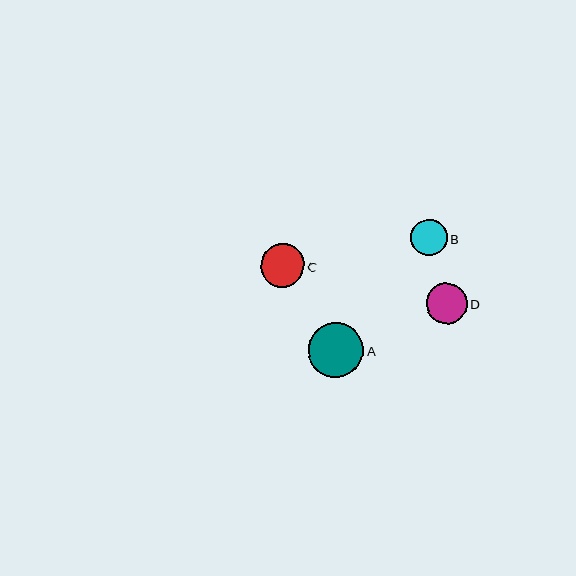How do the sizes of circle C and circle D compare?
Circle C and circle D are approximately the same size.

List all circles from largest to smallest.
From largest to smallest: A, C, D, B.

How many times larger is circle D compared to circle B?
Circle D is approximately 1.1 times the size of circle B.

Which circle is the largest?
Circle A is the largest with a size of approximately 55 pixels.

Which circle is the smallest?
Circle B is the smallest with a size of approximately 36 pixels.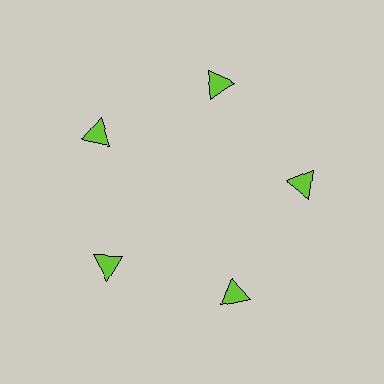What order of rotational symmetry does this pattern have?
This pattern has 5-fold rotational symmetry.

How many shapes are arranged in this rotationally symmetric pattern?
There are 5 shapes, arranged in 5 groups of 1.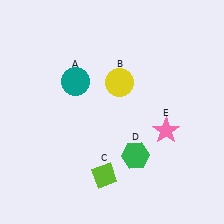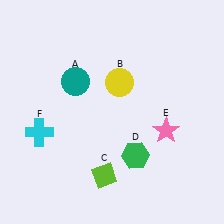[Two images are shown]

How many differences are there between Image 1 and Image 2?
There is 1 difference between the two images.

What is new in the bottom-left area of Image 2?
A cyan cross (F) was added in the bottom-left area of Image 2.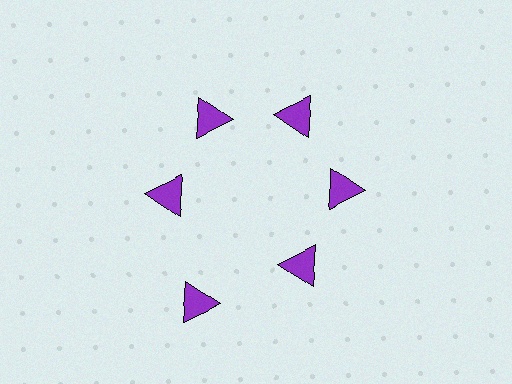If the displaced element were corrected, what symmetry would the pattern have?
It would have 6-fold rotational symmetry — the pattern would map onto itself every 60 degrees.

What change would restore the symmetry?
The symmetry would be restored by moving it inward, back onto the ring so that all 6 triangles sit at equal angles and equal distance from the center.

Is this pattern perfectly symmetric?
No. The 6 purple triangles are arranged in a ring, but one element near the 7 o'clock position is pushed outward from the center, breaking the 6-fold rotational symmetry.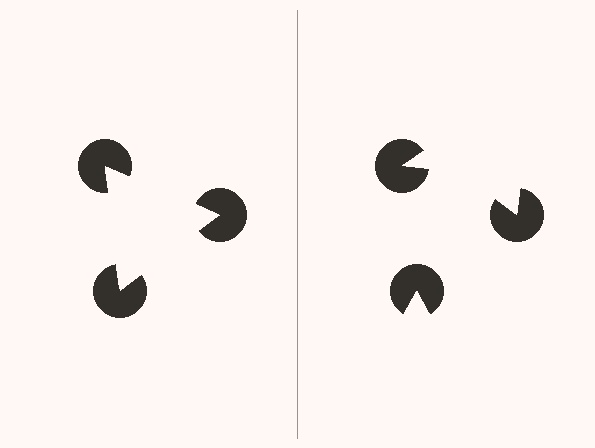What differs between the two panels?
The pac-man discs are positioned identically on both sides; only the wedge orientations differ. On the left they align to a triangle; on the right they are misaligned.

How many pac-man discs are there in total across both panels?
6 — 3 on each side.